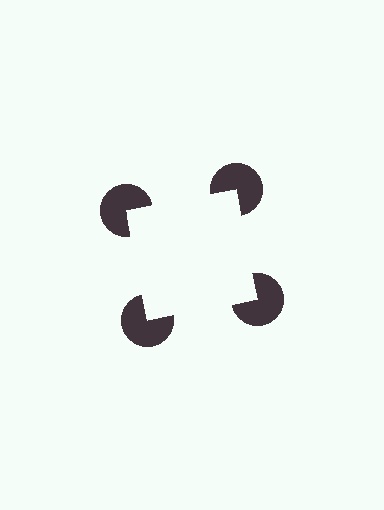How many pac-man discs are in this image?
There are 4 — one at each vertex of the illusory square.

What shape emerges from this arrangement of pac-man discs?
An illusory square — its edges are inferred from the aligned wedge cuts in the pac-man discs, not physically drawn.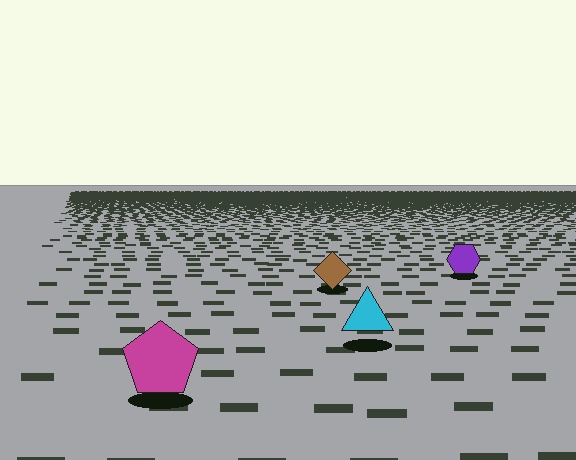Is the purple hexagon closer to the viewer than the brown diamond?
No. The brown diamond is closer — you can tell from the texture gradient: the ground texture is coarser near it.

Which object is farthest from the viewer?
The purple hexagon is farthest from the viewer. It appears smaller and the ground texture around it is denser.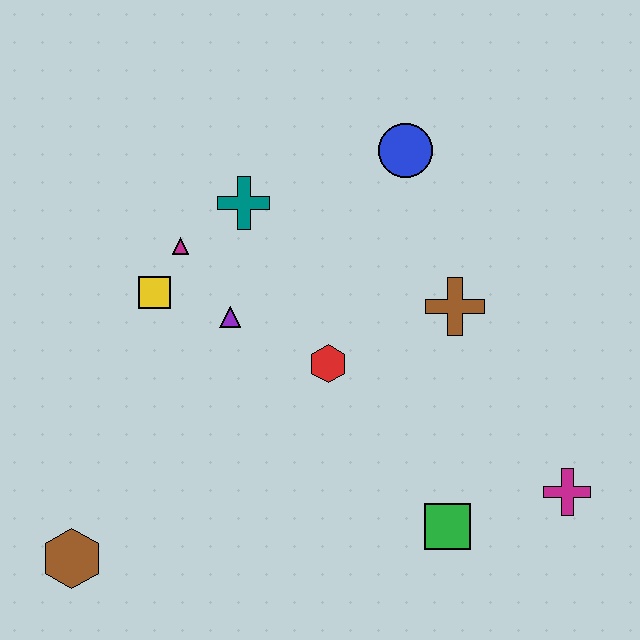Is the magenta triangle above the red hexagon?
Yes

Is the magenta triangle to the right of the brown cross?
No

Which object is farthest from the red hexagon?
The brown hexagon is farthest from the red hexagon.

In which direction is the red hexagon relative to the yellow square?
The red hexagon is to the right of the yellow square.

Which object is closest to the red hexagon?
The purple triangle is closest to the red hexagon.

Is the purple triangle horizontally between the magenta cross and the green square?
No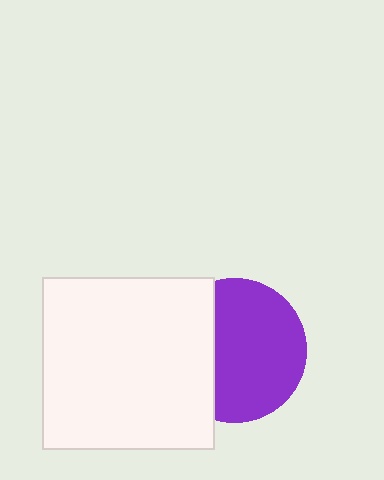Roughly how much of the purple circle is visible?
Most of it is visible (roughly 67%).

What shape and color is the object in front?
The object in front is a white square.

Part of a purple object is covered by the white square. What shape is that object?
It is a circle.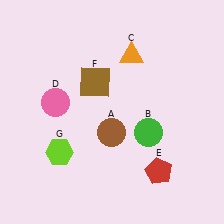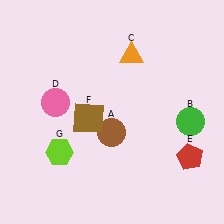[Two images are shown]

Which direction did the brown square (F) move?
The brown square (F) moved down.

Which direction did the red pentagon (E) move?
The red pentagon (E) moved right.